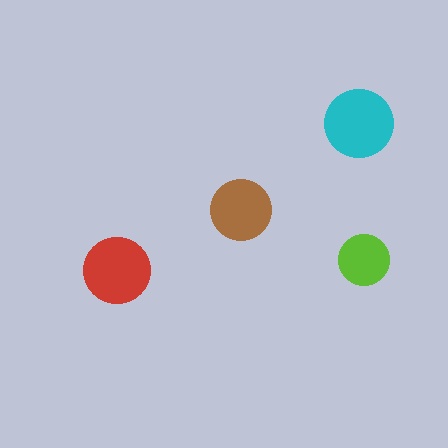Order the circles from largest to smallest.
the cyan one, the red one, the brown one, the lime one.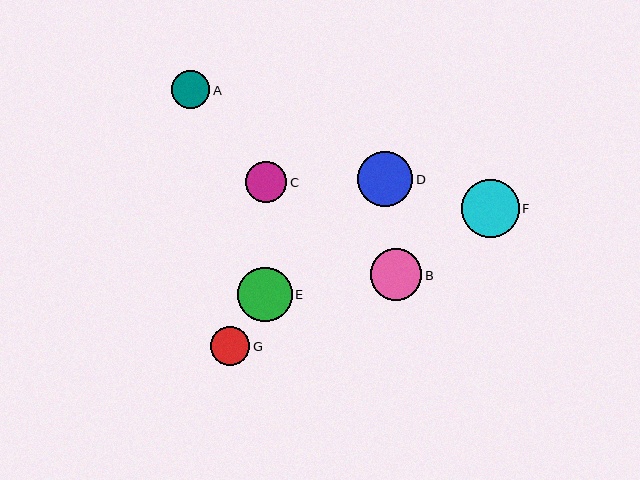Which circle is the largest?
Circle F is the largest with a size of approximately 58 pixels.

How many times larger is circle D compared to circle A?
Circle D is approximately 1.4 times the size of circle A.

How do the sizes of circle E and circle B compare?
Circle E and circle B are approximately the same size.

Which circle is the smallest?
Circle A is the smallest with a size of approximately 38 pixels.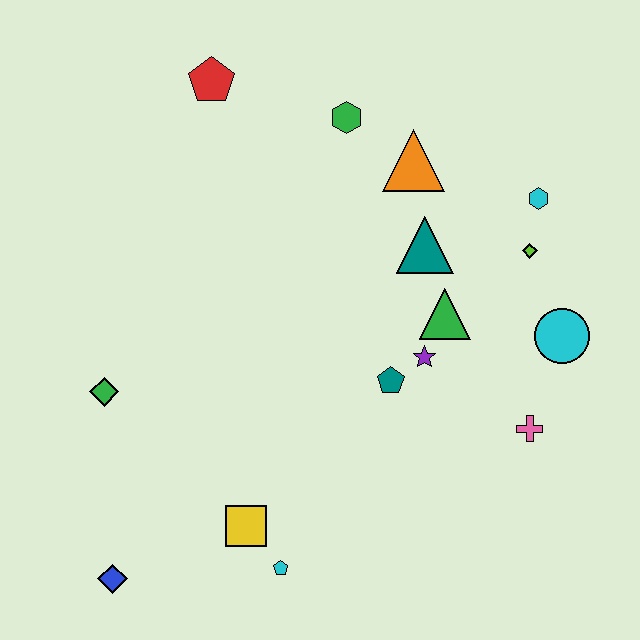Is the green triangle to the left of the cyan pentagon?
No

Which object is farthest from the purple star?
The blue diamond is farthest from the purple star.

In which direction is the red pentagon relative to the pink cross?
The red pentagon is above the pink cross.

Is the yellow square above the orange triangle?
No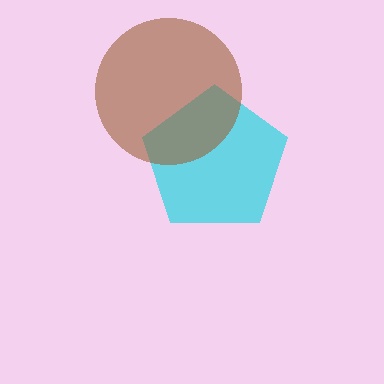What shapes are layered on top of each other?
The layered shapes are: a cyan pentagon, a brown circle.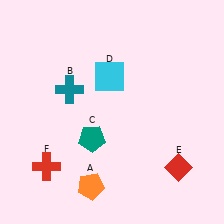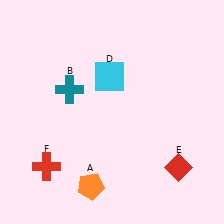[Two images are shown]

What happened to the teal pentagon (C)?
The teal pentagon (C) was removed in Image 2. It was in the bottom-left area of Image 1.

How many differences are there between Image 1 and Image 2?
There is 1 difference between the two images.